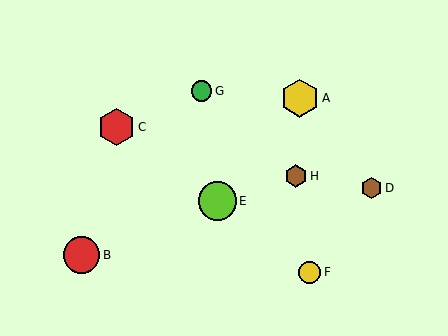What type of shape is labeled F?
Shape F is a yellow circle.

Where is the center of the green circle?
The center of the green circle is at (202, 91).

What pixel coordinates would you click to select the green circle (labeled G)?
Click at (202, 91) to select the green circle G.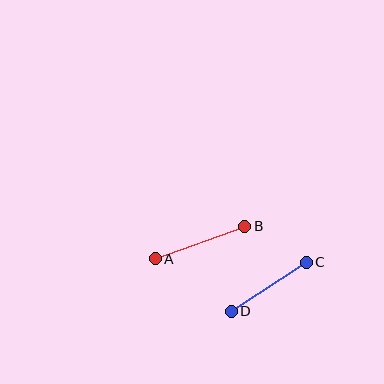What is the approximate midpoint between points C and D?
The midpoint is at approximately (269, 287) pixels.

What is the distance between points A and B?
The distance is approximately 95 pixels.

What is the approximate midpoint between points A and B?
The midpoint is at approximately (200, 243) pixels.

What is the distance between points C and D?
The distance is approximately 89 pixels.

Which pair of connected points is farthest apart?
Points A and B are farthest apart.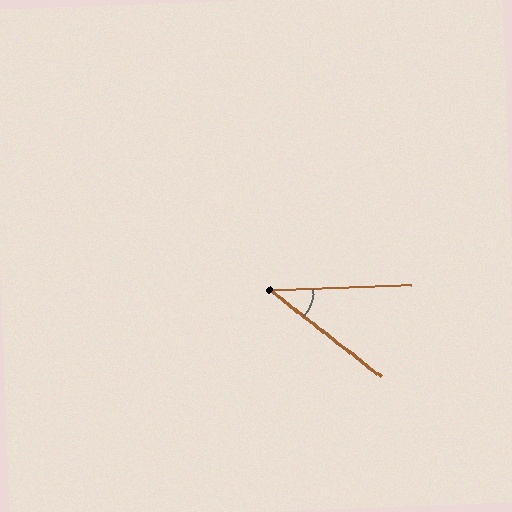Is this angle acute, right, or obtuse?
It is acute.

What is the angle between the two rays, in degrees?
Approximately 40 degrees.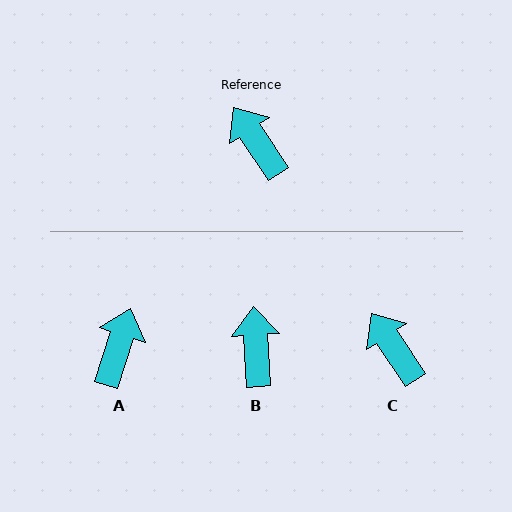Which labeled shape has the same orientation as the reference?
C.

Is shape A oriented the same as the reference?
No, it is off by about 51 degrees.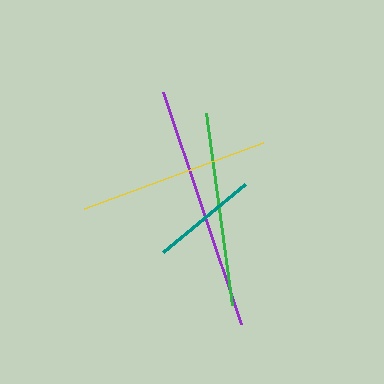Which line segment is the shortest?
The teal line is the shortest at approximately 106 pixels.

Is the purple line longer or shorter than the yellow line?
The purple line is longer than the yellow line.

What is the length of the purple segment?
The purple segment is approximately 245 pixels long.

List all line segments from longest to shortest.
From longest to shortest: purple, green, yellow, teal.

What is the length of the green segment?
The green segment is approximately 194 pixels long.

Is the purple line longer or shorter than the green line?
The purple line is longer than the green line.